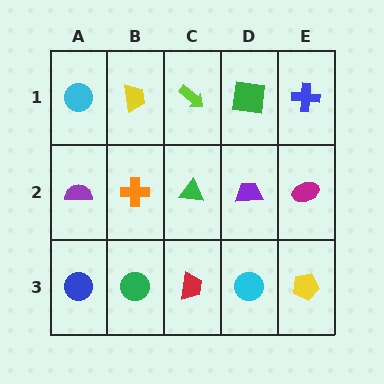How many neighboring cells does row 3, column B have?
3.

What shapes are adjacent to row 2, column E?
A blue cross (row 1, column E), a yellow pentagon (row 3, column E), a purple trapezoid (row 2, column D).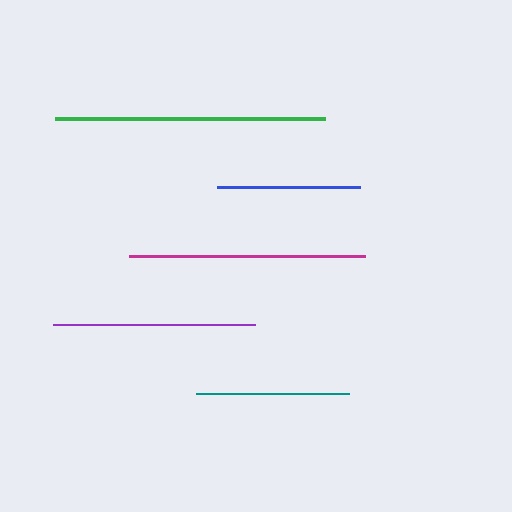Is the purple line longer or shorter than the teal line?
The purple line is longer than the teal line.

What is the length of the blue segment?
The blue segment is approximately 142 pixels long.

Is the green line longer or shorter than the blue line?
The green line is longer than the blue line.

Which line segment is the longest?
The green line is the longest at approximately 270 pixels.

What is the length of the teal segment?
The teal segment is approximately 153 pixels long.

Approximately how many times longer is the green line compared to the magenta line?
The green line is approximately 1.1 times the length of the magenta line.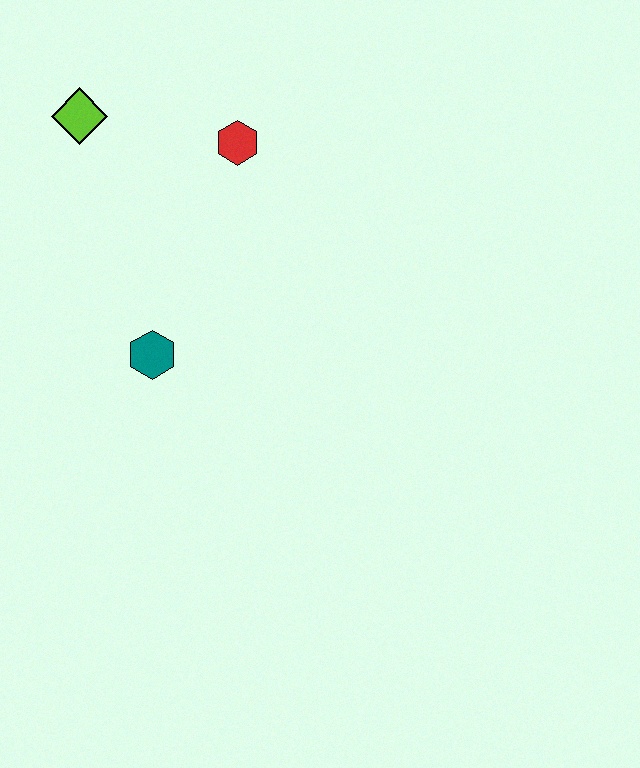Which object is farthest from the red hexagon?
The teal hexagon is farthest from the red hexagon.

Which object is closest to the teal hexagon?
The red hexagon is closest to the teal hexagon.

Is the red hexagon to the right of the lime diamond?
Yes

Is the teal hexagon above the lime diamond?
No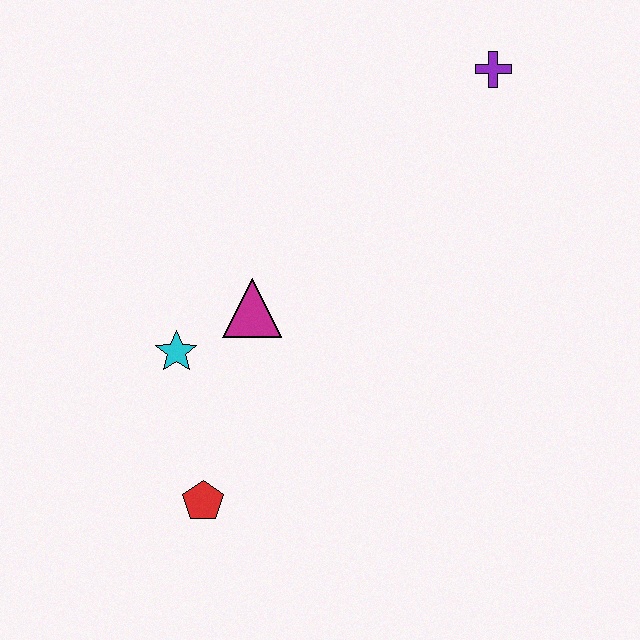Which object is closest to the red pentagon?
The cyan star is closest to the red pentagon.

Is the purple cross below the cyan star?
No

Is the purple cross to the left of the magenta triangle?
No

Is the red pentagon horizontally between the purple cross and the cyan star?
Yes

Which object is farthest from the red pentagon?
The purple cross is farthest from the red pentagon.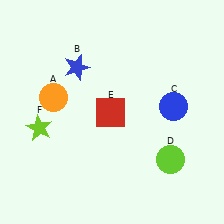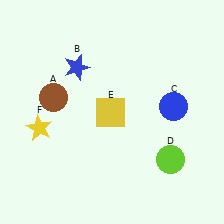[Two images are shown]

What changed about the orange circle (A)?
In Image 1, A is orange. In Image 2, it changed to brown.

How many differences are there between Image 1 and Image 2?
There are 3 differences between the two images.